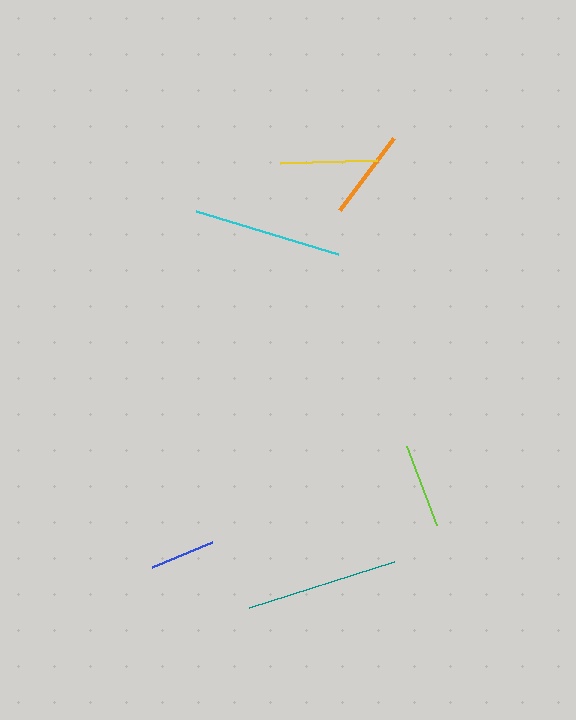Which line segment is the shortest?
The blue line is the shortest at approximately 65 pixels.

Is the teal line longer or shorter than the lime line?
The teal line is longer than the lime line.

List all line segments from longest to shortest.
From longest to shortest: teal, cyan, yellow, orange, lime, blue.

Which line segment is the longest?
The teal line is the longest at approximately 151 pixels.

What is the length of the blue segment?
The blue segment is approximately 65 pixels long.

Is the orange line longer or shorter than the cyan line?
The cyan line is longer than the orange line.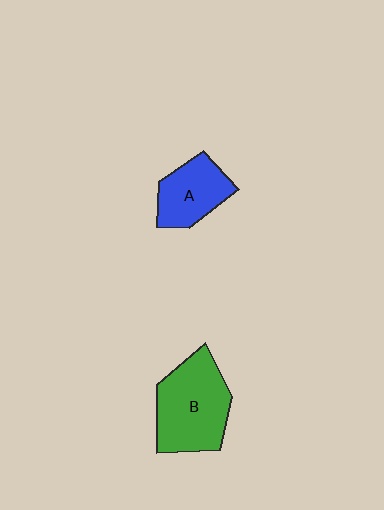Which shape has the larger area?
Shape B (green).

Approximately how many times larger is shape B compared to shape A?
Approximately 1.6 times.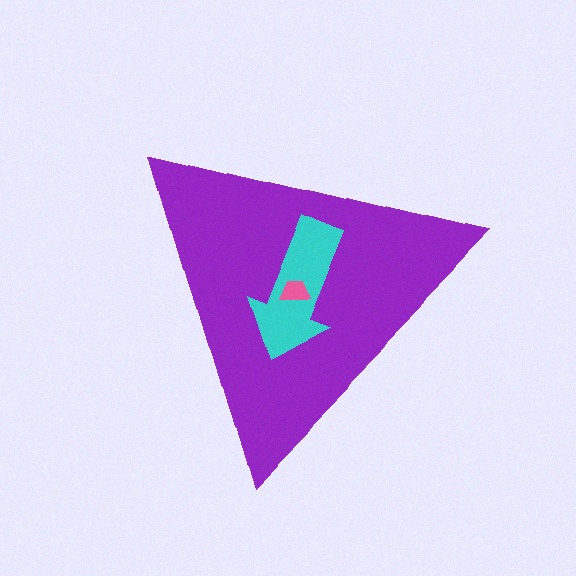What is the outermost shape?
The purple triangle.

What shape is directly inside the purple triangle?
The cyan arrow.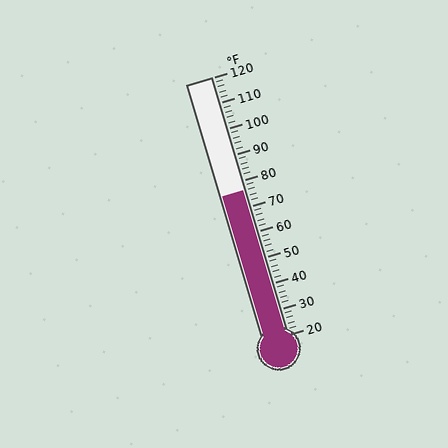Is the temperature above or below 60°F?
The temperature is above 60°F.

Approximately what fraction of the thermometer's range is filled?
The thermometer is filled to approximately 55% of its range.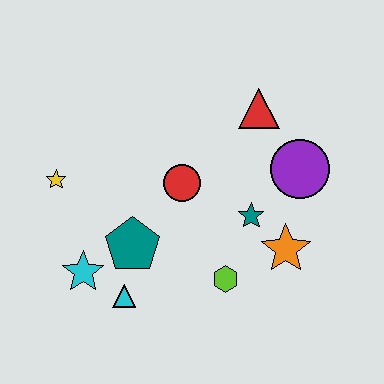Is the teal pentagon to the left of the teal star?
Yes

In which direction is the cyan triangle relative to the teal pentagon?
The cyan triangle is below the teal pentagon.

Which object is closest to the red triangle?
The purple circle is closest to the red triangle.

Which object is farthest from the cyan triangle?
The red triangle is farthest from the cyan triangle.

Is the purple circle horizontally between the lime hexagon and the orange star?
No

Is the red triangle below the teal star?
No